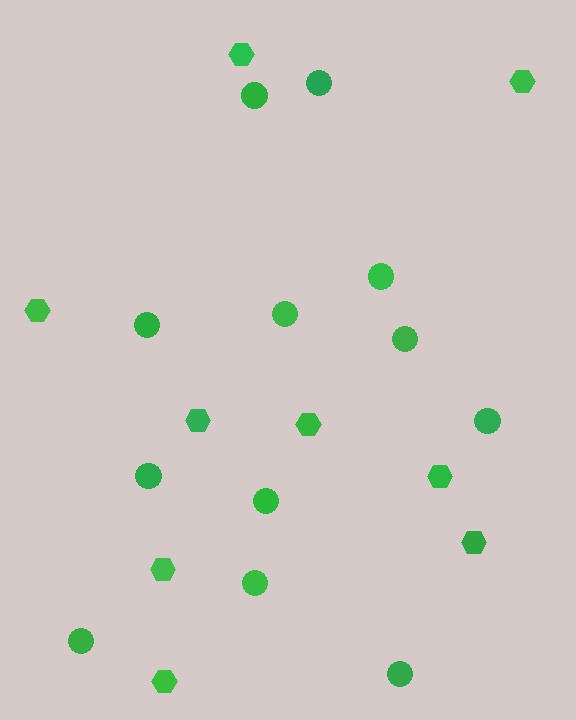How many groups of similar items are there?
There are 2 groups: one group of circles (12) and one group of hexagons (9).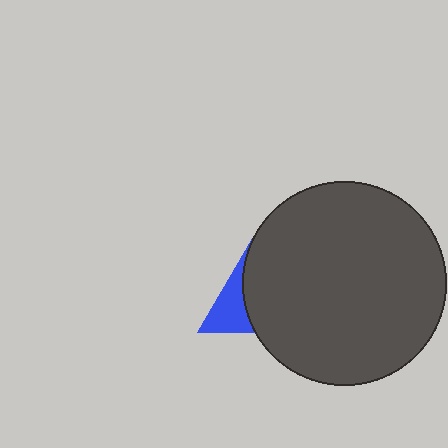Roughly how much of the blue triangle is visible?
A small part of it is visible (roughly 39%).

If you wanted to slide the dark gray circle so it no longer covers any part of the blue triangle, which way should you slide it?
Slide it right — that is the most direct way to separate the two shapes.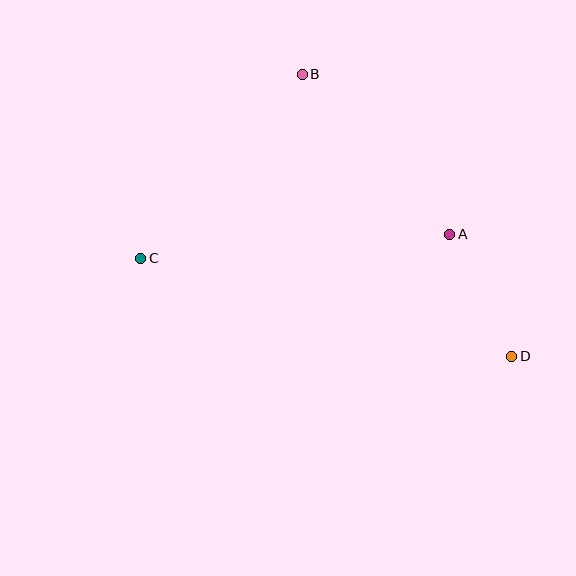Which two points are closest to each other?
Points A and D are closest to each other.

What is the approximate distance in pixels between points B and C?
The distance between B and C is approximately 245 pixels.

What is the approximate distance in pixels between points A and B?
The distance between A and B is approximately 218 pixels.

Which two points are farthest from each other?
Points C and D are farthest from each other.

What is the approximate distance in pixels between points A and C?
The distance between A and C is approximately 310 pixels.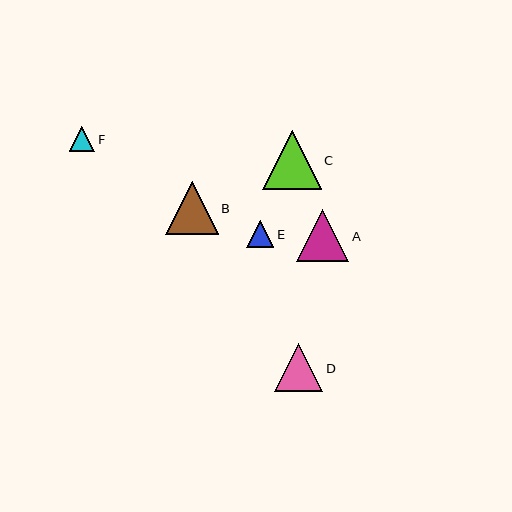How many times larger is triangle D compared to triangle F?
Triangle D is approximately 1.9 times the size of triangle F.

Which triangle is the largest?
Triangle C is the largest with a size of approximately 58 pixels.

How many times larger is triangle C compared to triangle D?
Triangle C is approximately 1.2 times the size of triangle D.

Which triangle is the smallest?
Triangle F is the smallest with a size of approximately 26 pixels.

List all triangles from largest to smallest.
From largest to smallest: C, A, B, D, E, F.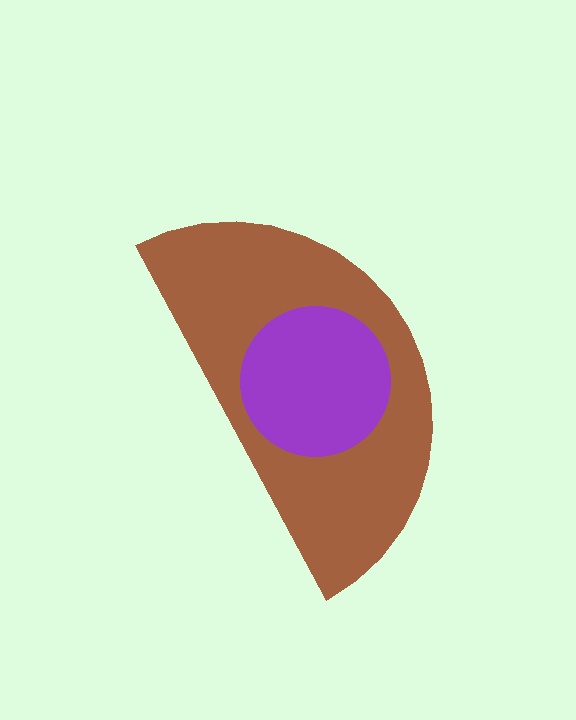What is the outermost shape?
The brown semicircle.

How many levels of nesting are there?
2.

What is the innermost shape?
The purple circle.